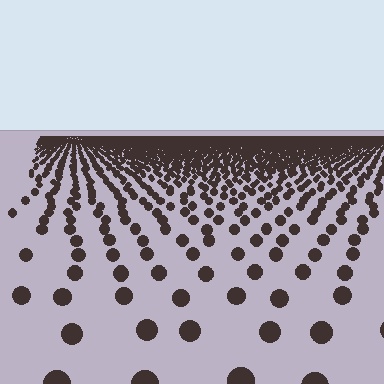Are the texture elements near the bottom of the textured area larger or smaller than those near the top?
Larger. Near the bottom, elements are closer to the viewer and appear at a bigger on-screen size.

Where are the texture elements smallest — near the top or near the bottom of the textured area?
Near the top.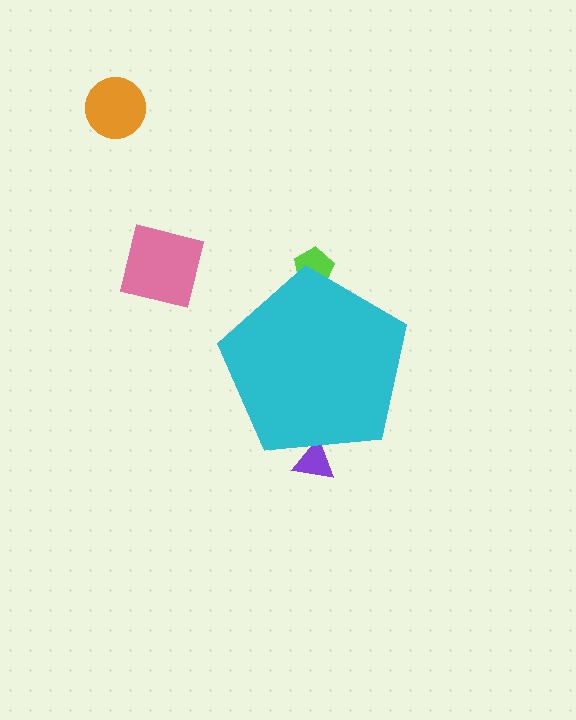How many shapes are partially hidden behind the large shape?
2 shapes are partially hidden.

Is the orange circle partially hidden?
No, the orange circle is fully visible.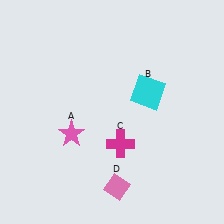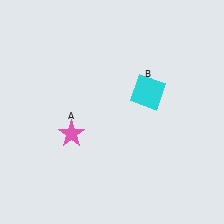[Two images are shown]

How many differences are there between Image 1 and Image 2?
There are 2 differences between the two images.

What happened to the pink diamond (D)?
The pink diamond (D) was removed in Image 2. It was in the bottom-right area of Image 1.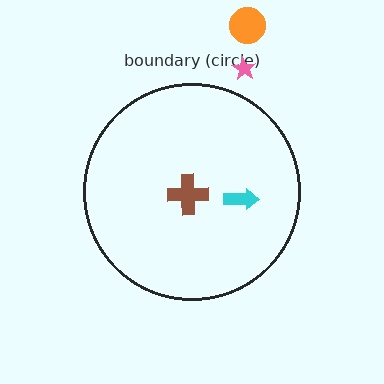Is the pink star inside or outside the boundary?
Outside.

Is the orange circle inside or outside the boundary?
Outside.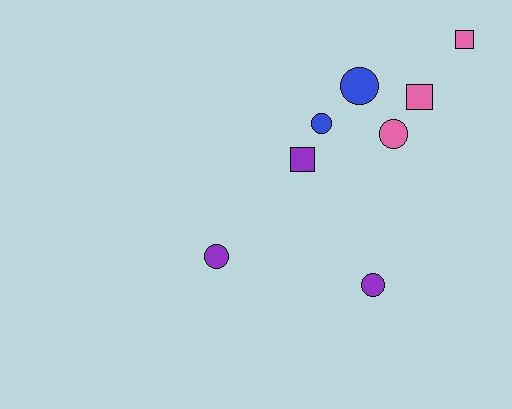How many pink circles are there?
There is 1 pink circle.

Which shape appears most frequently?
Circle, with 5 objects.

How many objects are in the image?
There are 8 objects.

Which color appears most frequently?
Purple, with 3 objects.